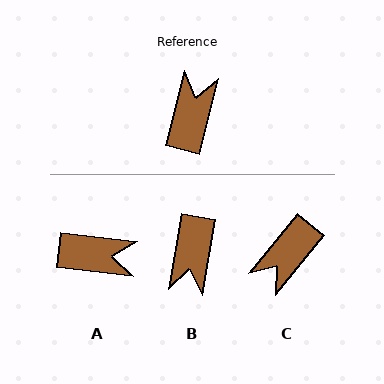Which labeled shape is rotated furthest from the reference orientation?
B, about 177 degrees away.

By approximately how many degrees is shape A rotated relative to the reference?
Approximately 83 degrees clockwise.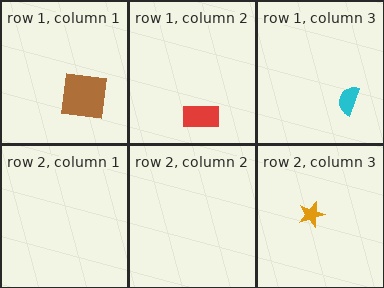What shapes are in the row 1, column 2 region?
The red rectangle.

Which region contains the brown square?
The row 1, column 1 region.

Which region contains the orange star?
The row 2, column 3 region.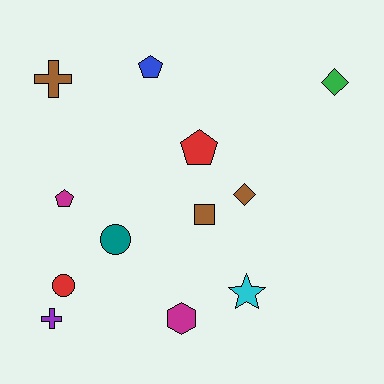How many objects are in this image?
There are 12 objects.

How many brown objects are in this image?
There are 3 brown objects.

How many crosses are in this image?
There are 2 crosses.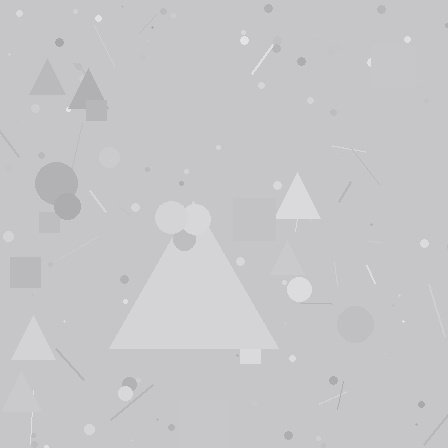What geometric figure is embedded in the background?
A triangle is embedded in the background.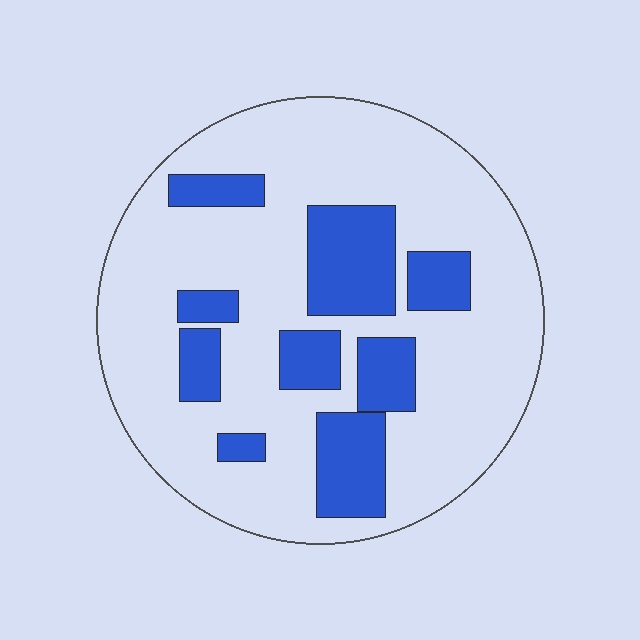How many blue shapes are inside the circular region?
9.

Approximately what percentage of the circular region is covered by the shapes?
Approximately 25%.